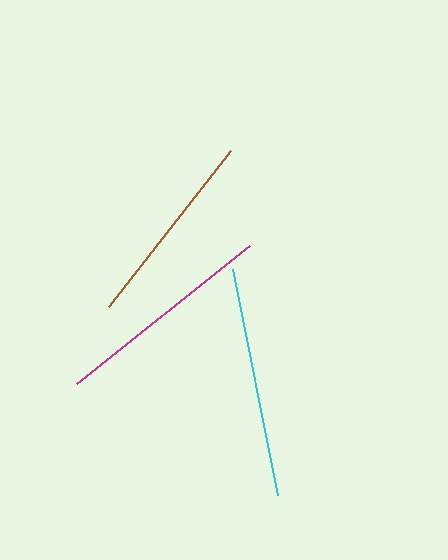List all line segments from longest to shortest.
From longest to shortest: cyan, magenta, brown.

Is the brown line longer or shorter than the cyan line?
The cyan line is longer than the brown line.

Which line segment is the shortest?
The brown line is the shortest at approximately 198 pixels.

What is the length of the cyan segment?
The cyan segment is approximately 231 pixels long.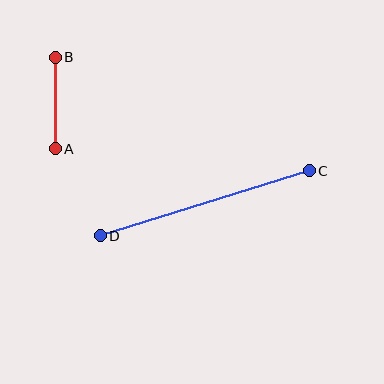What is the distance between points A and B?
The distance is approximately 92 pixels.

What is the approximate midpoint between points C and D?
The midpoint is at approximately (205, 203) pixels.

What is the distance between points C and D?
The distance is approximately 219 pixels.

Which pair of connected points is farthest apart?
Points C and D are farthest apart.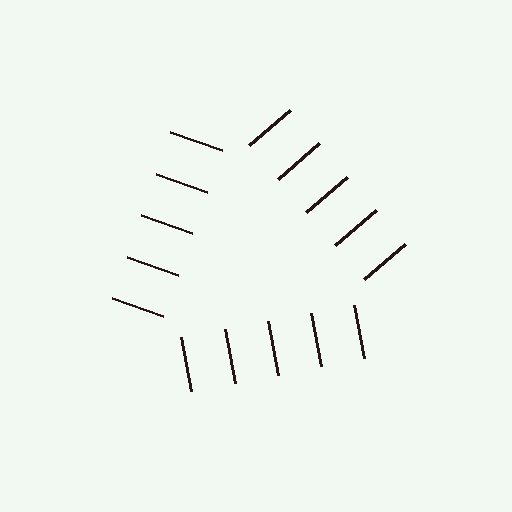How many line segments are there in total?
15 — 5 along each of the 3 edges.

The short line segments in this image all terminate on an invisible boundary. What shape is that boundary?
An illusory triangle — the line segments terminate on its edges but no continuous stroke is drawn.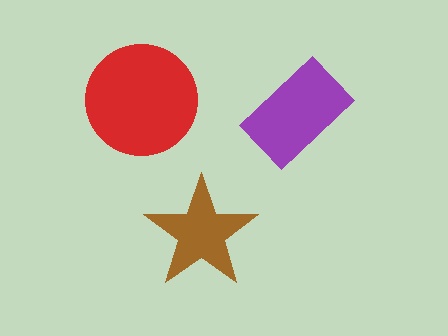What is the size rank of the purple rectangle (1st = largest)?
2nd.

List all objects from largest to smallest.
The red circle, the purple rectangle, the brown star.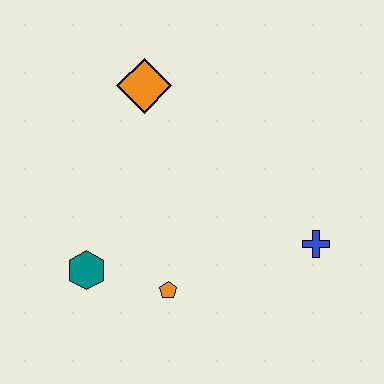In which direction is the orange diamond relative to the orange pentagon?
The orange diamond is above the orange pentagon.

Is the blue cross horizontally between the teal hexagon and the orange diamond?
No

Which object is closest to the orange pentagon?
The teal hexagon is closest to the orange pentagon.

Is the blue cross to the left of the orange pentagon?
No